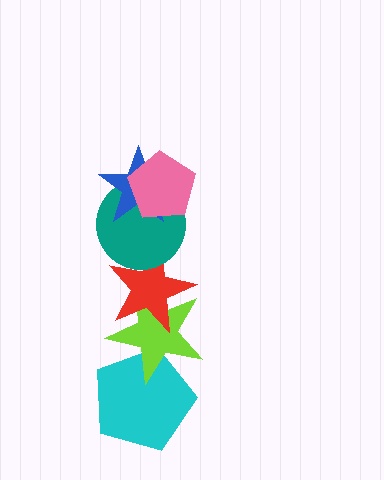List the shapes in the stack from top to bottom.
From top to bottom: the pink pentagon, the blue star, the teal circle, the red star, the lime star, the cyan pentagon.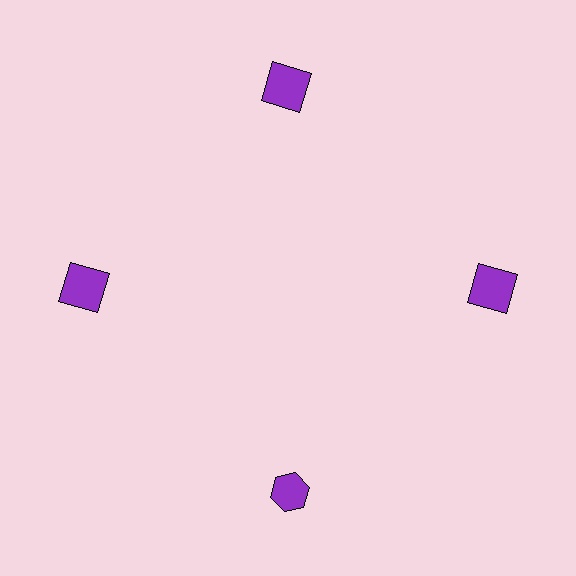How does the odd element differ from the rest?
It has a different shape: hexagon instead of square.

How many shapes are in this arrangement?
There are 4 shapes arranged in a ring pattern.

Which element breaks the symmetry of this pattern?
The purple hexagon at roughly the 6 o'clock position breaks the symmetry. All other shapes are purple squares.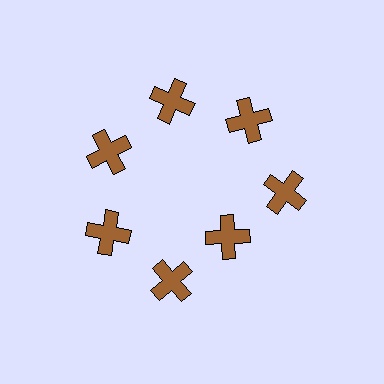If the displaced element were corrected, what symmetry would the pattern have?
It would have 7-fold rotational symmetry — the pattern would map onto itself every 51 degrees.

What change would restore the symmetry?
The symmetry would be restored by moving it outward, back onto the ring so that all 7 crosses sit at equal angles and equal distance from the center.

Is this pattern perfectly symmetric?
No. The 7 brown crosses are arranged in a ring, but one element near the 5 o'clock position is pulled inward toward the center, breaking the 7-fold rotational symmetry.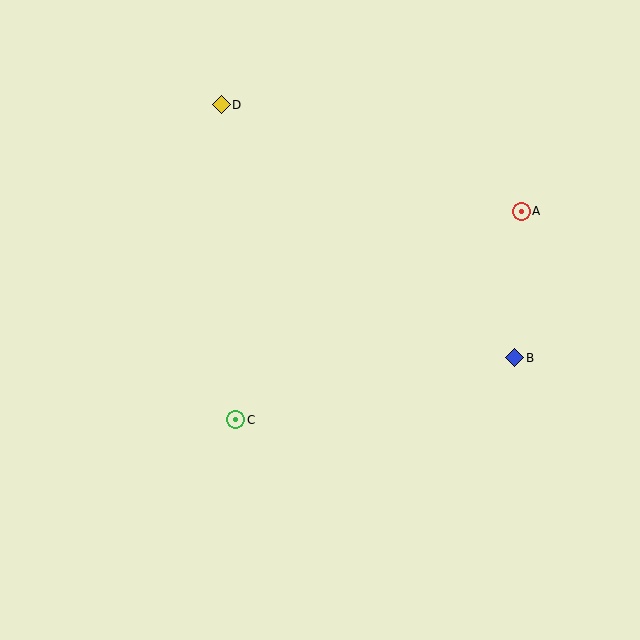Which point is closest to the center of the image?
Point C at (236, 420) is closest to the center.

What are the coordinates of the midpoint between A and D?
The midpoint between A and D is at (371, 158).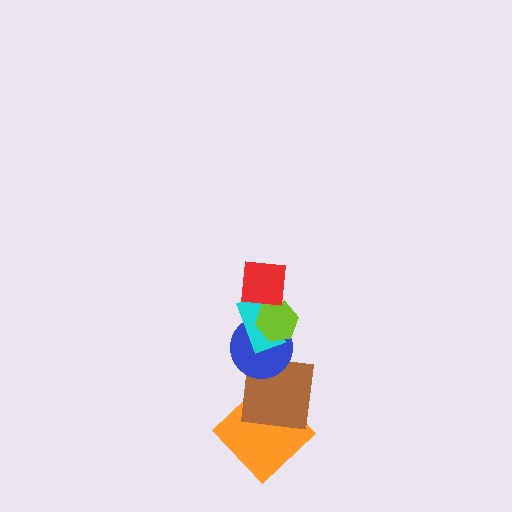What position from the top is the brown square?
The brown square is 5th from the top.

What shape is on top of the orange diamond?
The brown square is on top of the orange diamond.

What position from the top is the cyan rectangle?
The cyan rectangle is 3rd from the top.